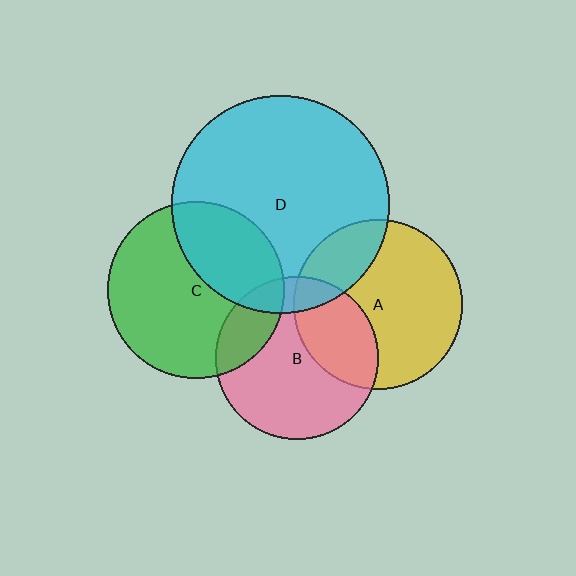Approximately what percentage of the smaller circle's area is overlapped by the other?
Approximately 35%.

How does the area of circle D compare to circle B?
Approximately 1.8 times.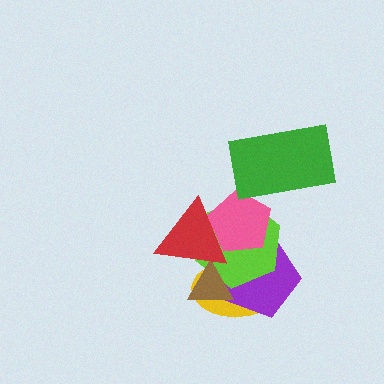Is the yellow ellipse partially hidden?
Yes, it is partially covered by another shape.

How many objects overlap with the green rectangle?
1 object overlaps with the green rectangle.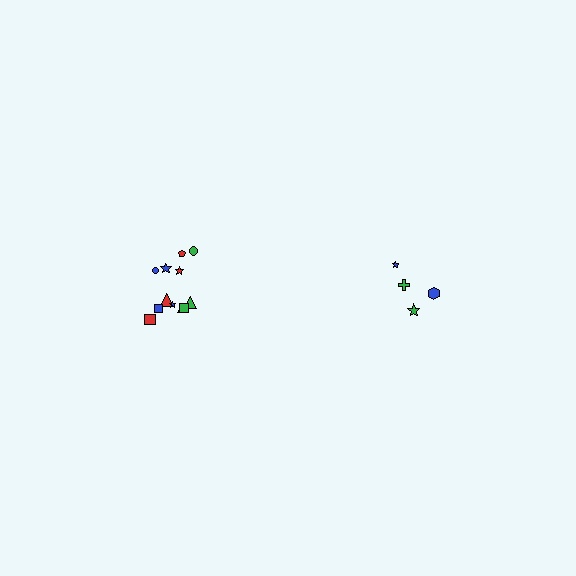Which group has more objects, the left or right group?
The left group.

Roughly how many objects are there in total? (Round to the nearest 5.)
Roughly 15 objects in total.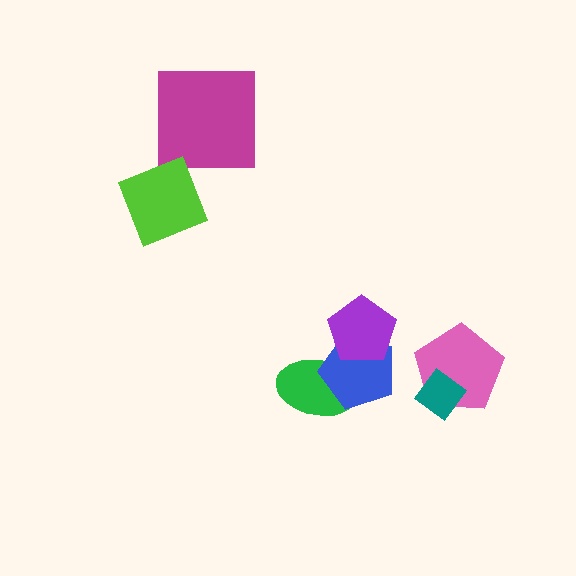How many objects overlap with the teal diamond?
1 object overlaps with the teal diamond.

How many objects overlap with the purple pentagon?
1 object overlaps with the purple pentagon.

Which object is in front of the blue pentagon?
The purple pentagon is in front of the blue pentagon.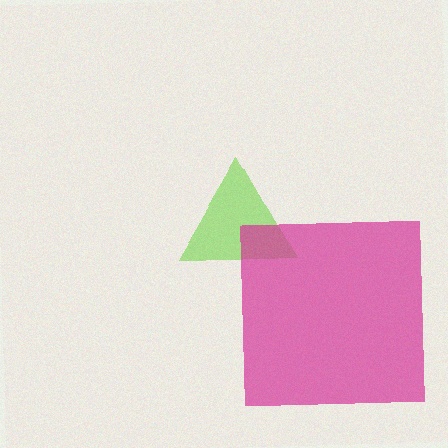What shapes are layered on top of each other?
The layered shapes are: a lime triangle, a magenta square.